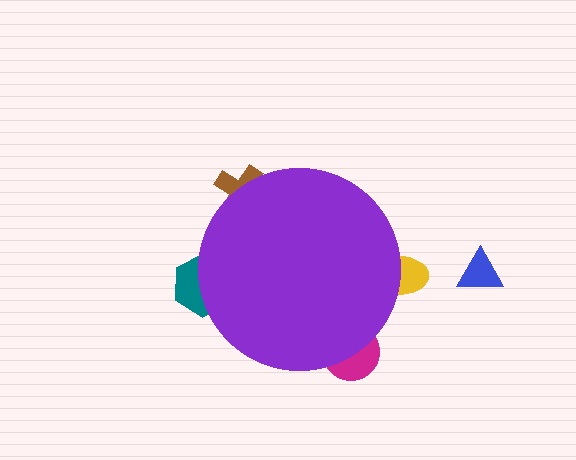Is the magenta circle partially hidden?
Yes, the magenta circle is partially hidden behind the purple circle.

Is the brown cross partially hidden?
Yes, the brown cross is partially hidden behind the purple circle.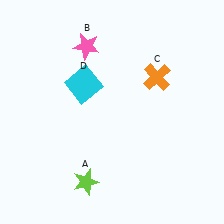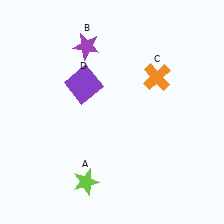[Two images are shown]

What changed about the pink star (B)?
In Image 1, B is pink. In Image 2, it changed to purple.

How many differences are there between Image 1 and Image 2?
There are 2 differences between the two images.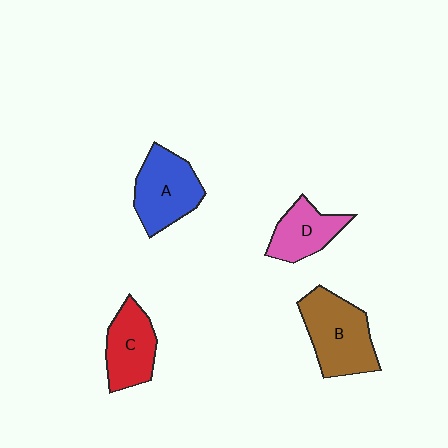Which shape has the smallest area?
Shape D (pink).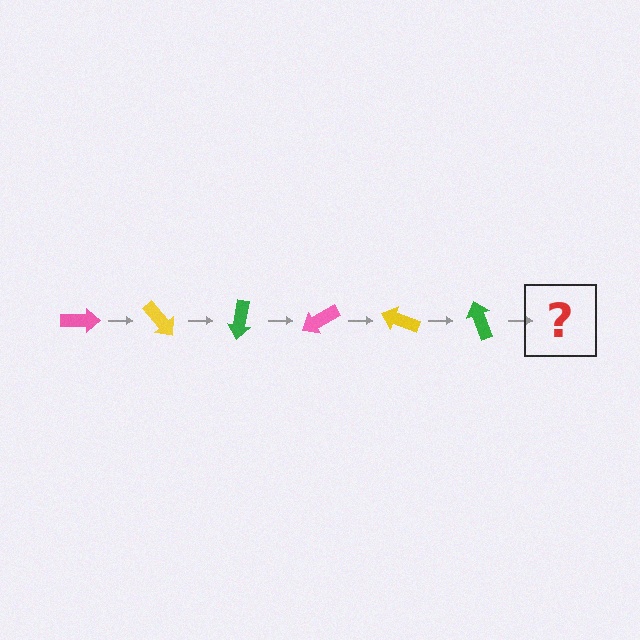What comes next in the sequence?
The next element should be a pink arrow, rotated 300 degrees from the start.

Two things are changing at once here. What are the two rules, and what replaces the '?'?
The two rules are that it rotates 50 degrees each step and the color cycles through pink, yellow, and green. The '?' should be a pink arrow, rotated 300 degrees from the start.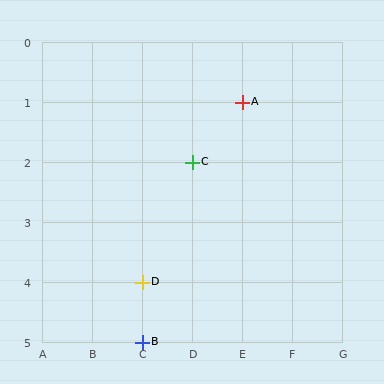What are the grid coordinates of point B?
Point B is at grid coordinates (C, 5).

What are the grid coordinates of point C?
Point C is at grid coordinates (D, 2).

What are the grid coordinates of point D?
Point D is at grid coordinates (C, 4).